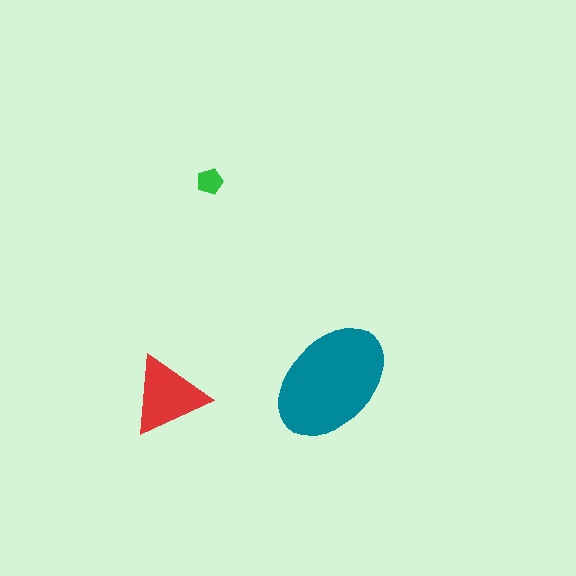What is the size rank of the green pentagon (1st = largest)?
3rd.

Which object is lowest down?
The red triangle is bottommost.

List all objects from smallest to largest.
The green pentagon, the red triangle, the teal ellipse.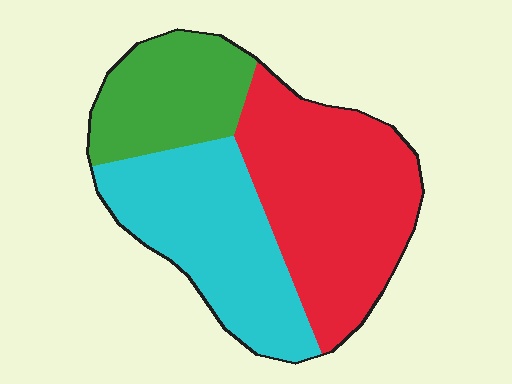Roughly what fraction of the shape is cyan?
Cyan takes up about one third (1/3) of the shape.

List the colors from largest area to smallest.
From largest to smallest: red, cyan, green.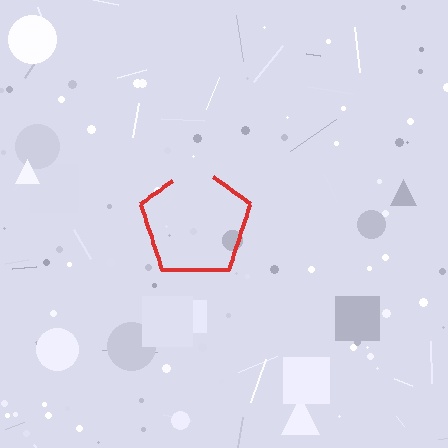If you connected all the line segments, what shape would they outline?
They would outline a pentagon.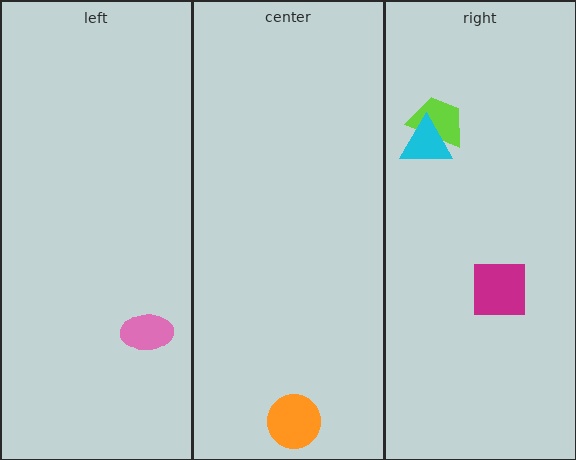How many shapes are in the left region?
1.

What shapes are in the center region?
The orange circle.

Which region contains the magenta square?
The right region.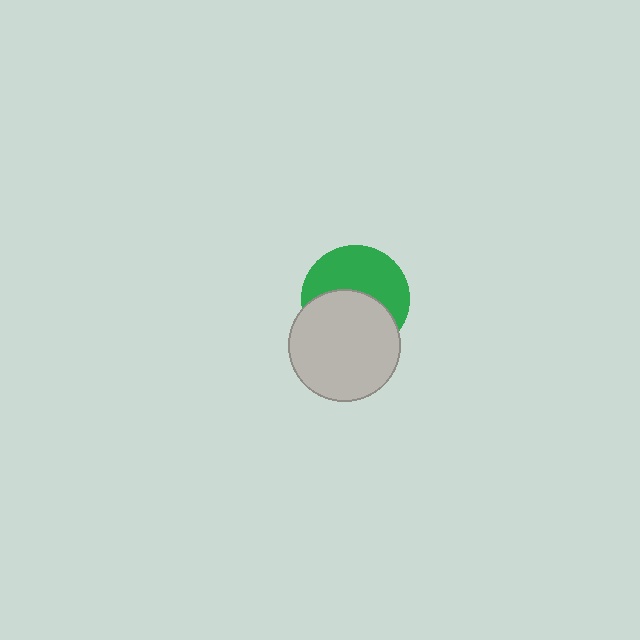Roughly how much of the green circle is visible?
About half of it is visible (roughly 51%).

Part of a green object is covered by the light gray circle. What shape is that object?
It is a circle.